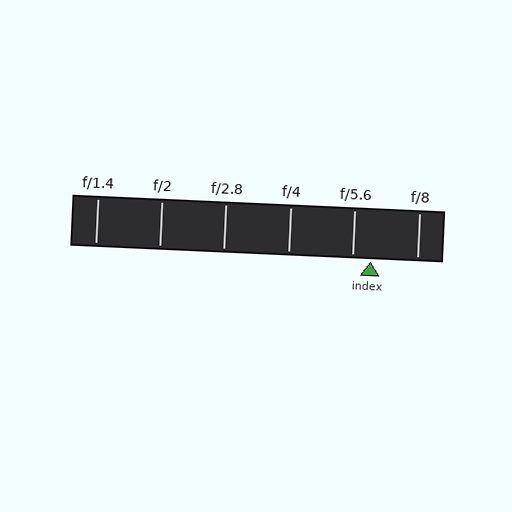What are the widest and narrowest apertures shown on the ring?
The widest aperture shown is f/1.4 and the narrowest is f/8.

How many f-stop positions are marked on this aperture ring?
There are 6 f-stop positions marked.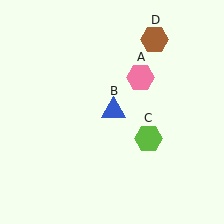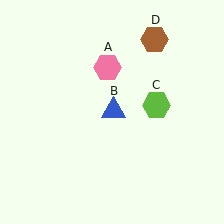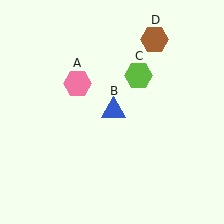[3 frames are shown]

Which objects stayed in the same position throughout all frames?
Blue triangle (object B) and brown hexagon (object D) remained stationary.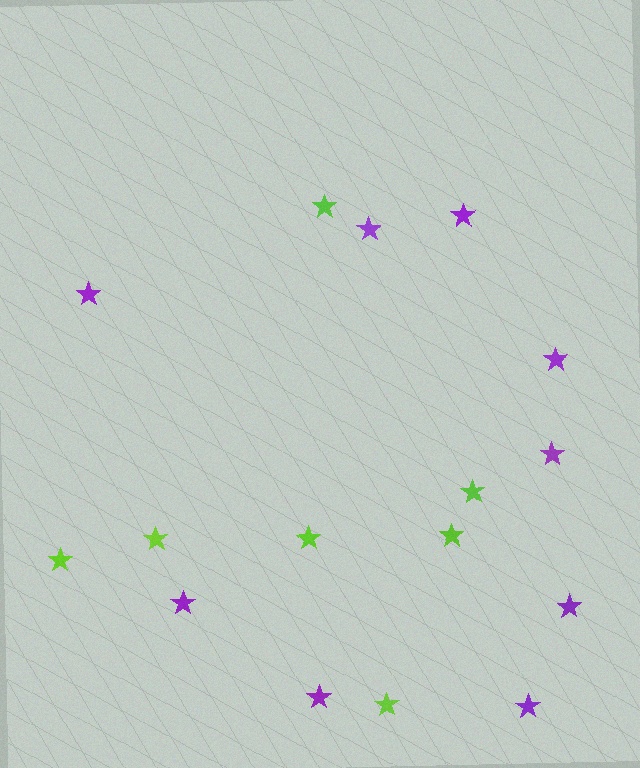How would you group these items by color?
There are 2 groups: one group of lime stars (7) and one group of purple stars (9).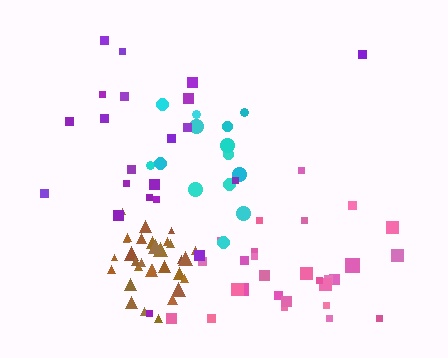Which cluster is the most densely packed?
Brown.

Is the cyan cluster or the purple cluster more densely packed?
Cyan.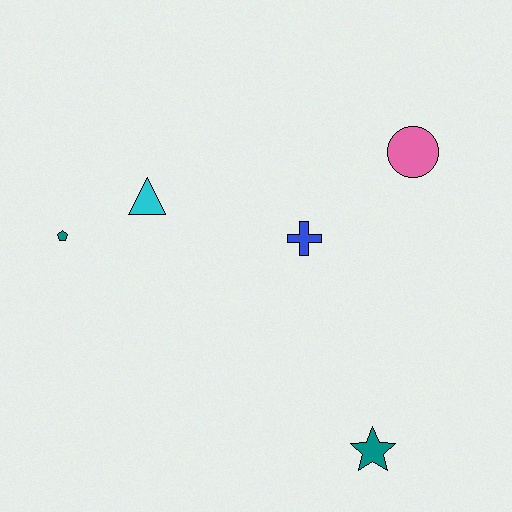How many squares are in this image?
There are no squares.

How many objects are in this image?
There are 5 objects.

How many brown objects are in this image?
There are no brown objects.